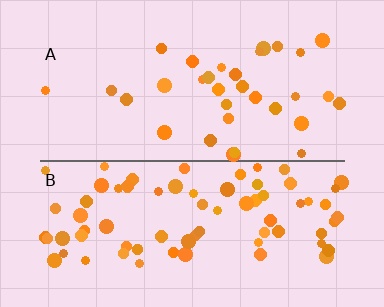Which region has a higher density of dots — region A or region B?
B (the bottom).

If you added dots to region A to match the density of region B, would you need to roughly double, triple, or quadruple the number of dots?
Approximately double.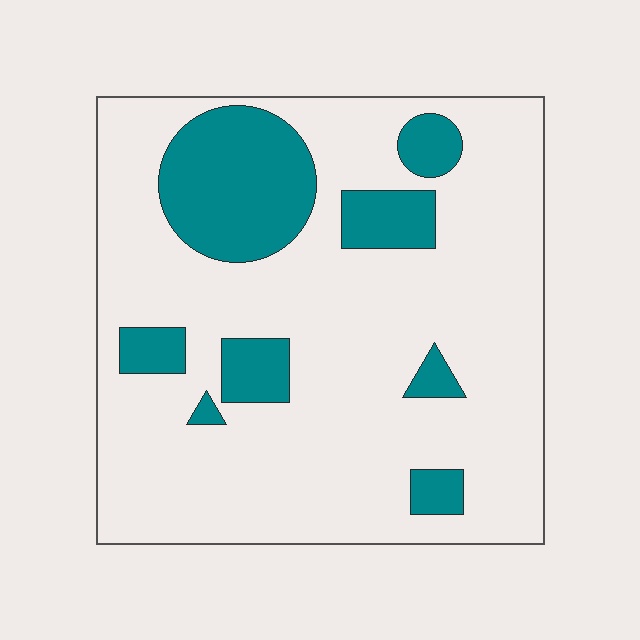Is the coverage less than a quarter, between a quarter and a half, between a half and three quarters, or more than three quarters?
Less than a quarter.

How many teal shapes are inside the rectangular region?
8.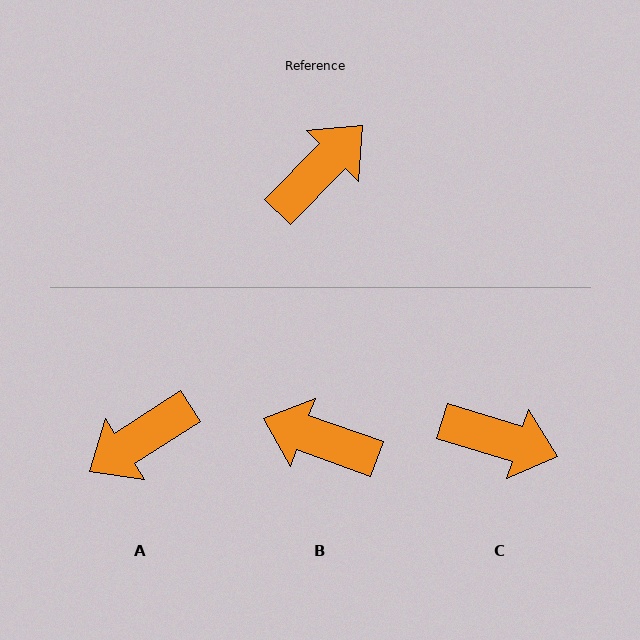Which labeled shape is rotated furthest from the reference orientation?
A, about 167 degrees away.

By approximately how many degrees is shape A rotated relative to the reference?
Approximately 167 degrees counter-clockwise.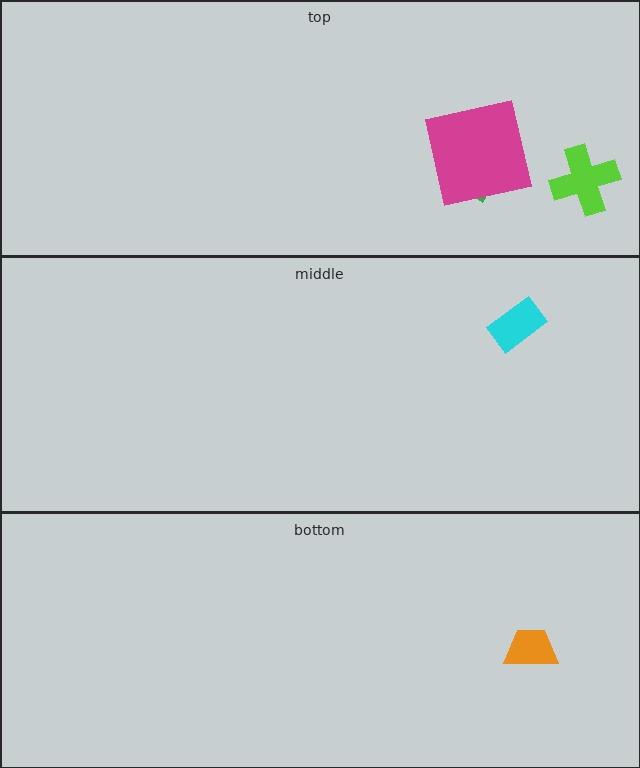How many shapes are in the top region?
3.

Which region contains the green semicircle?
The top region.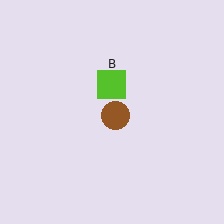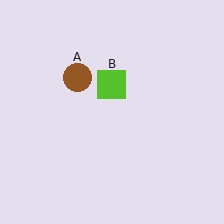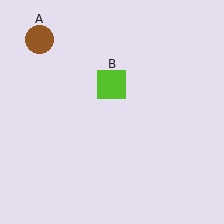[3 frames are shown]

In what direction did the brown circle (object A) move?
The brown circle (object A) moved up and to the left.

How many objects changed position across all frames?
1 object changed position: brown circle (object A).